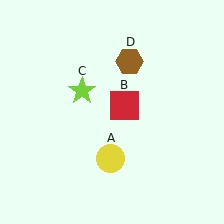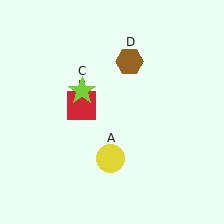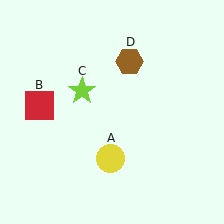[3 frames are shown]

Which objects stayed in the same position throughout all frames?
Yellow circle (object A) and lime star (object C) and brown hexagon (object D) remained stationary.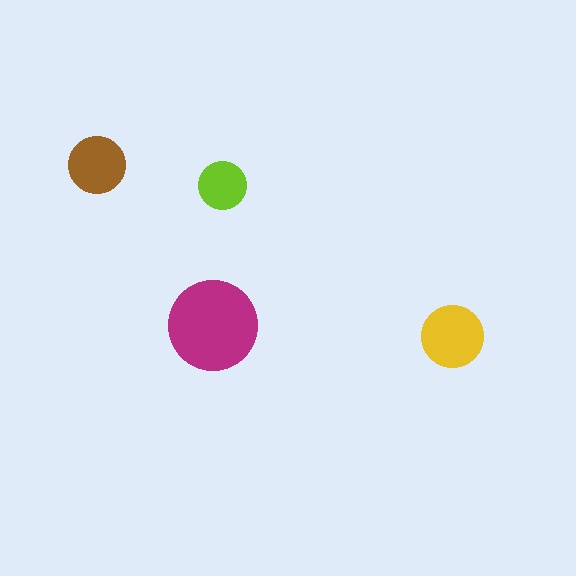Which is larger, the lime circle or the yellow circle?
The yellow one.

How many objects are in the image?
There are 4 objects in the image.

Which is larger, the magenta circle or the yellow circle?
The magenta one.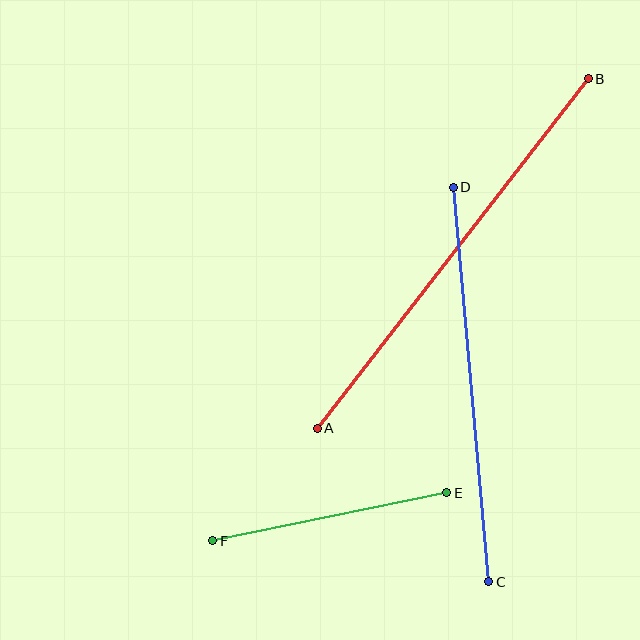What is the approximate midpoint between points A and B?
The midpoint is at approximately (453, 254) pixels.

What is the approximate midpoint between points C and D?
The midpoint is at approximately (471, 385) pixels.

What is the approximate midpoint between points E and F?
The midpoint is at approximately (330, 517) pixels.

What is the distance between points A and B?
The distance is approximately 442 pixels.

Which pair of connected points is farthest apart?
Points A and B are farthest apart.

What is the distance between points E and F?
The distance is approximately 239 pixels.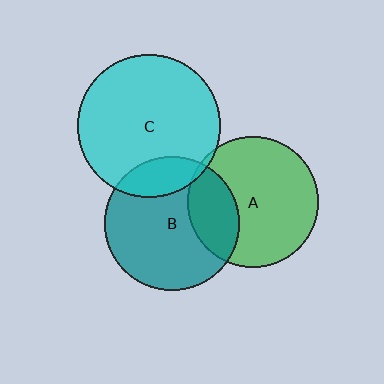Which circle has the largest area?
Circle C (cyan).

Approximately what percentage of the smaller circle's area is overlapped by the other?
Approximately 25%.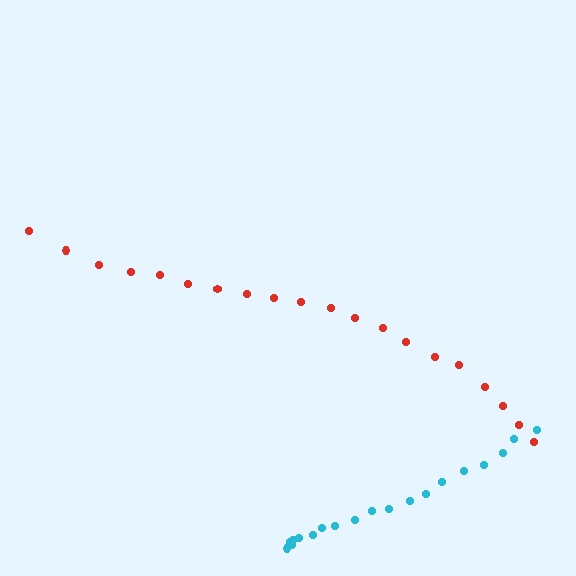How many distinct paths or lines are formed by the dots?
There are 2 distinct paths.